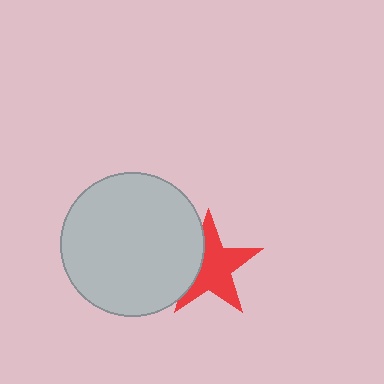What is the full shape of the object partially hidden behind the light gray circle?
The partially hidden object is a red star.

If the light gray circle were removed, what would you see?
You would see the complete red star.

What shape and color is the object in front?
The object in front is a light gray circle.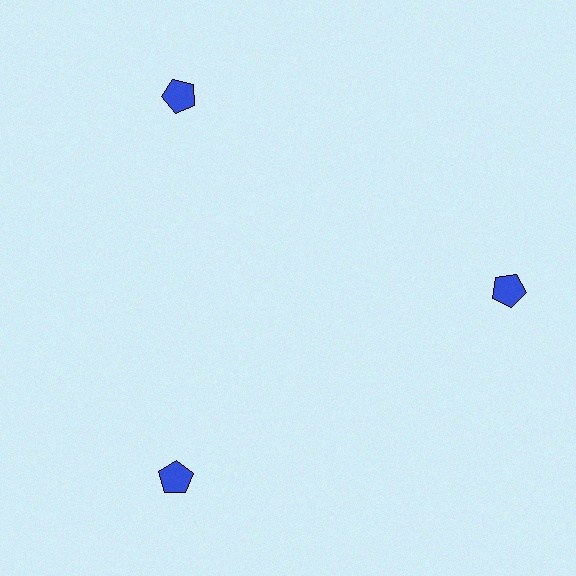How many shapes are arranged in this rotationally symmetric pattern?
There are 3 shapes, arranged in 3 groups of 1.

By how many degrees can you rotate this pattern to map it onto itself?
The pattern maps onto itself every 120 degrees of rotation.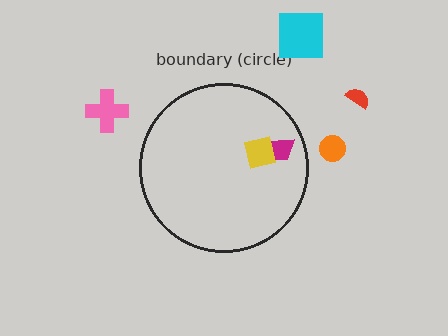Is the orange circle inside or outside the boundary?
Outside.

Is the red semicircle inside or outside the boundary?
Outside.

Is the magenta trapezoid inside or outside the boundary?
Inside.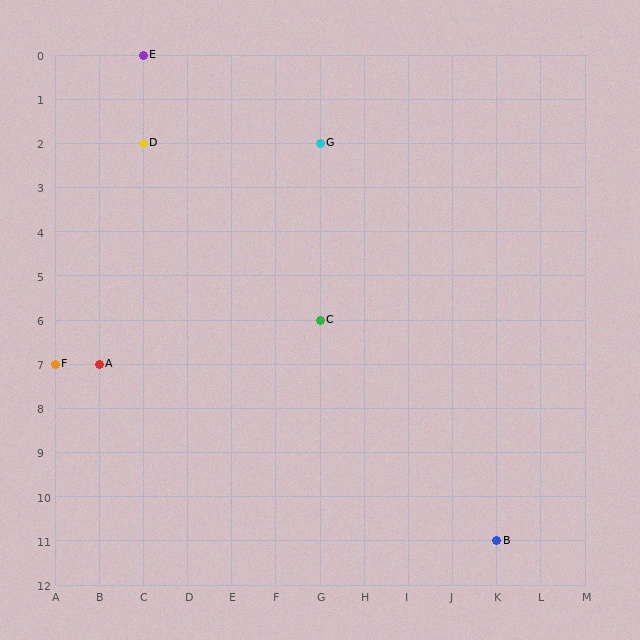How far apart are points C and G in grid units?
Points C and G are 4 rows apart.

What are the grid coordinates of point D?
Point D is at grid coordinates (C, 2).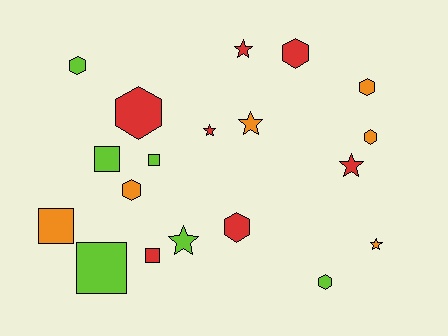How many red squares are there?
There is 1 red square.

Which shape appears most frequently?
Hexagon, with 8 objects.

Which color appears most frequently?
Red, with 7 objects.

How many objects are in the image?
There are 19 objects.